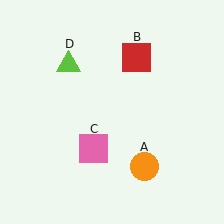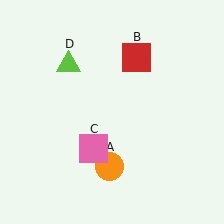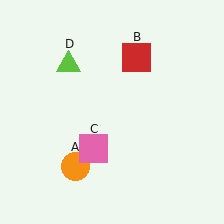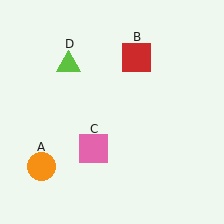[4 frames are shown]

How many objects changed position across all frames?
1 object changed position: orange circle (object A).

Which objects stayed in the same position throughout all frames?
Red square (object B) and pink square (object C) and lime triangle (object D) remained stationary.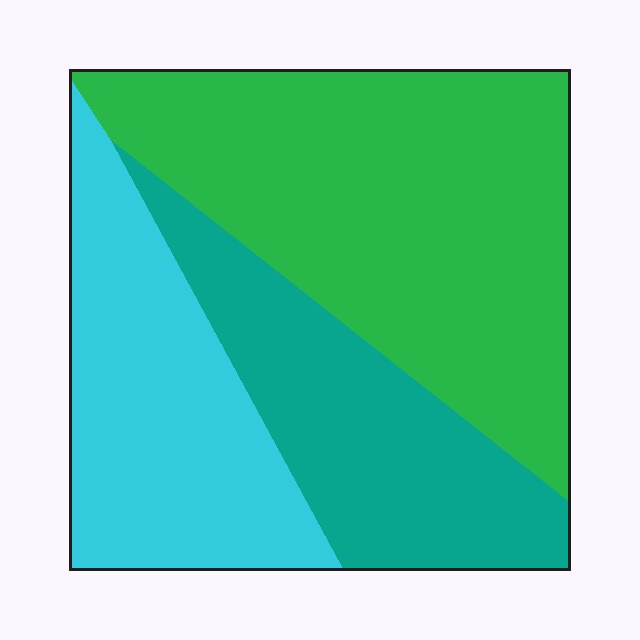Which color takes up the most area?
Green, at roughly 45%.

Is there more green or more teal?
Green.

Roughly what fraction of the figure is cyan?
Cyan covers 28% of the figure.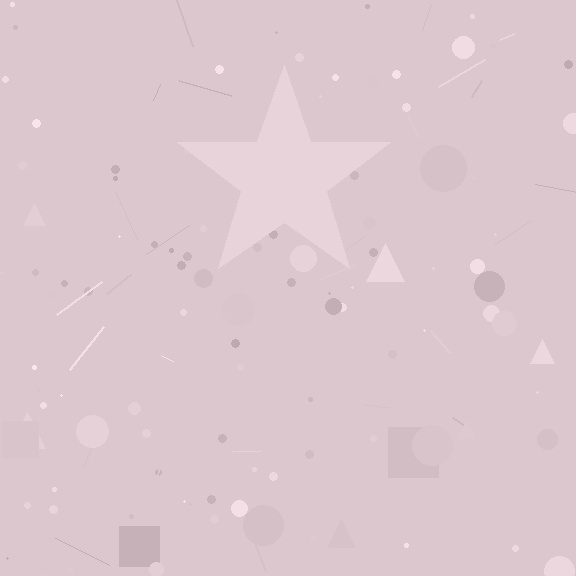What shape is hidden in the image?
A star is hidden in the image.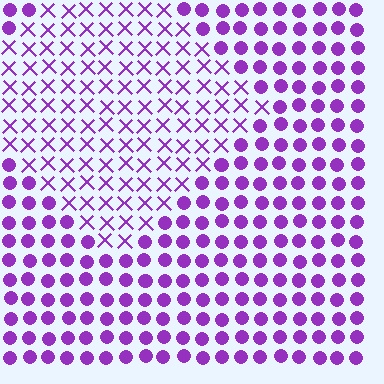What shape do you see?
I see a diamond.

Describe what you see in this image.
The image is filled with small purple elements arranged in a uniform grid. A diamond-shaped region contains X marks, while the surrounding area contains circles. The boundary is defined purely by the change in element shape.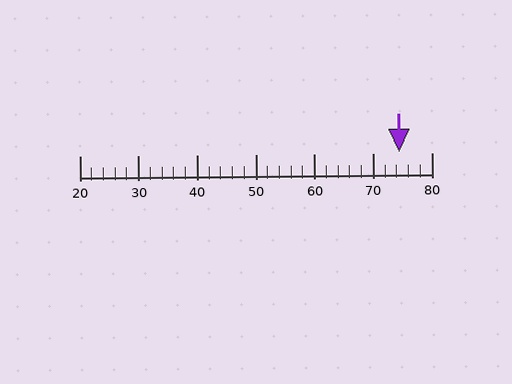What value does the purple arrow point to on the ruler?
The purple arrow points to approximately 74.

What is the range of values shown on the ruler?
The ruler shows values from 20 to 80.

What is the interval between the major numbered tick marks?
The major tick marks are spaced 10 units apart.